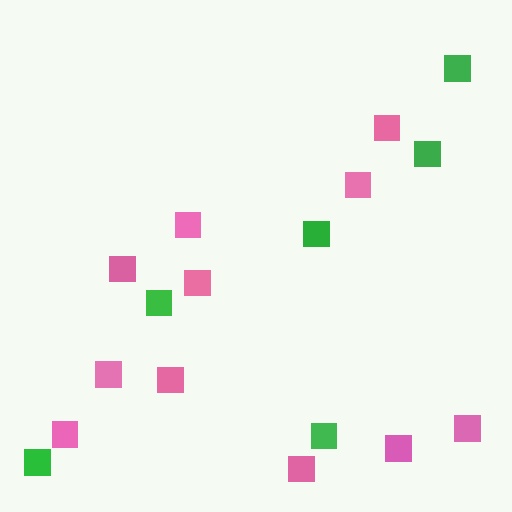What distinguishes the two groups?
There are 2 groups: one group of green squares (6) and one group of pink squares (11).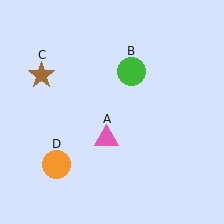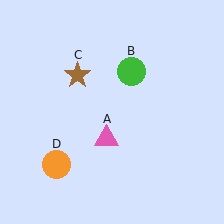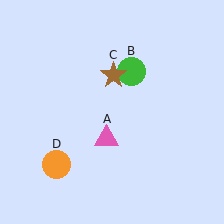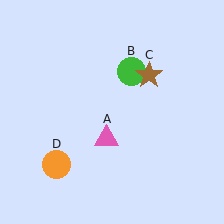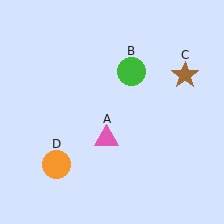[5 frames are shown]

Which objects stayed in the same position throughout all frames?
Pink triangle (object A) and green circle (object B) and orange circle (object D) remained stationary.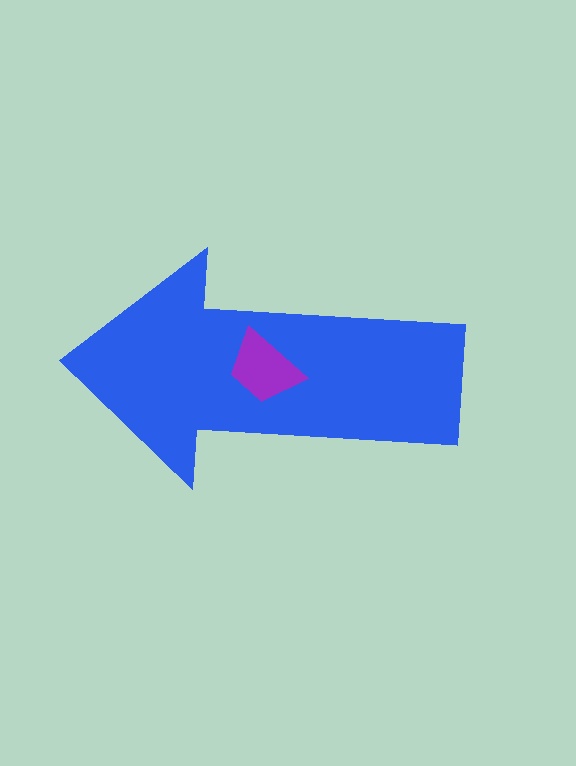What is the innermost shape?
The purple trapezoid.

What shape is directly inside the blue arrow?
The purple trapezoid.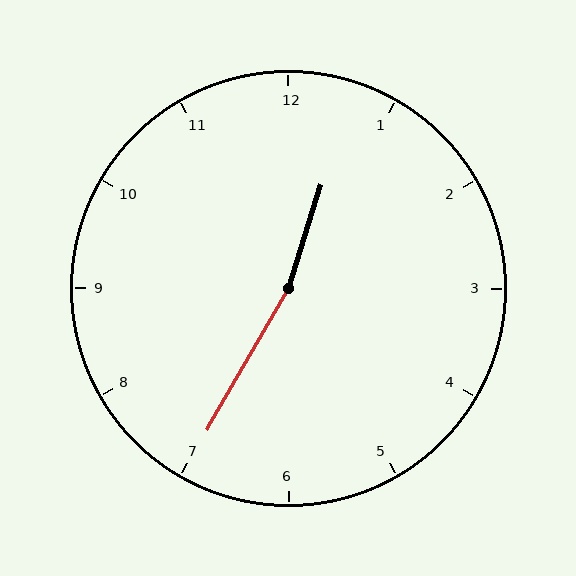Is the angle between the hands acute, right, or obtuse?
It is obtuse.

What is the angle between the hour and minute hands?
Approximately 168 degrees.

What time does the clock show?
12:35.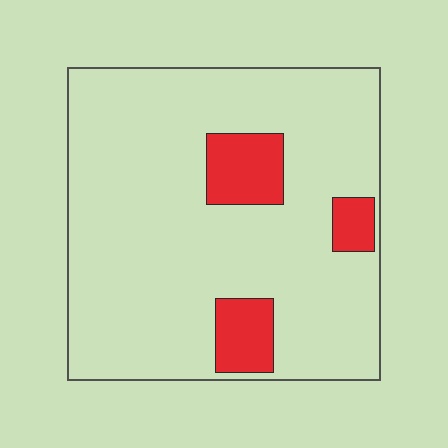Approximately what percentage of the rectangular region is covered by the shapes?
Approximately 15%.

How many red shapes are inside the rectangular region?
3.